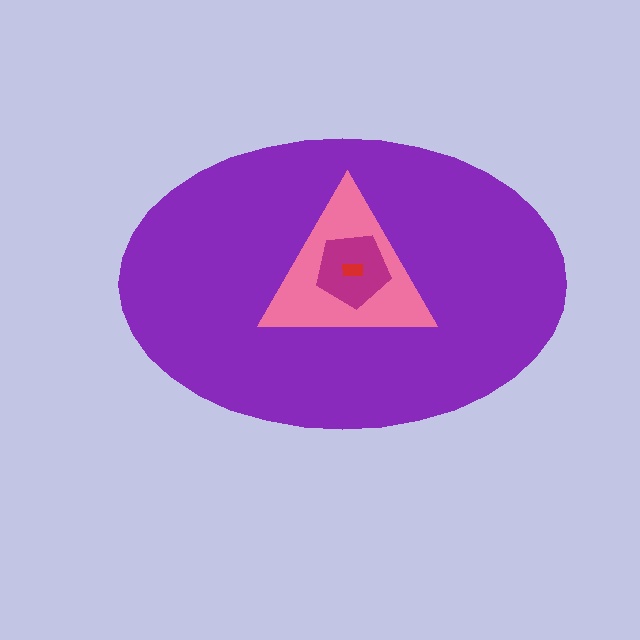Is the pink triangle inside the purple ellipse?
Yes.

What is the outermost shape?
The purple ellipse.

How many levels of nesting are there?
4.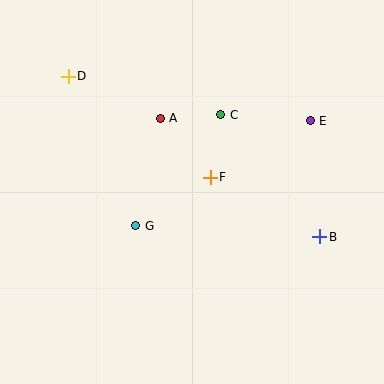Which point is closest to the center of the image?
Point F at (210, 177) is closest to the center.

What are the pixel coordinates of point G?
Point G is at (136, 226).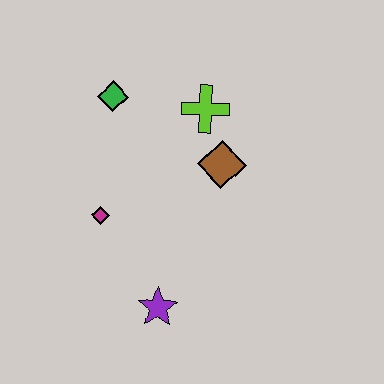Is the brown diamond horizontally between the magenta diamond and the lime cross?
No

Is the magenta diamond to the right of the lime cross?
No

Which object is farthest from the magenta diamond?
The lime cross is farthest from the magenta diamond.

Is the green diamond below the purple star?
No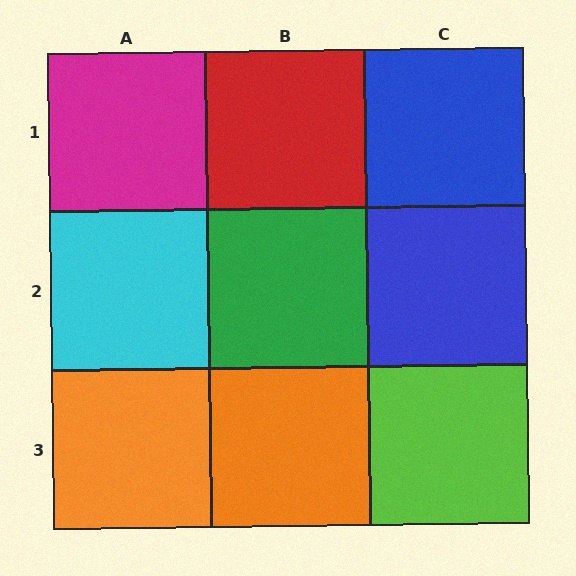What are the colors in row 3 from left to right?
Orange, orange, lime.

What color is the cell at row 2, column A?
Cyan.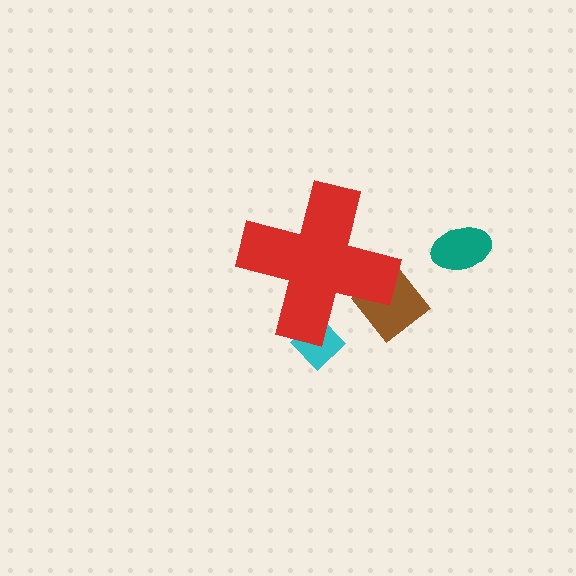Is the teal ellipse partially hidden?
No, the teal ellipse is fully visible.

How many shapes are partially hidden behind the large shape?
2 shapes are partially hidden.